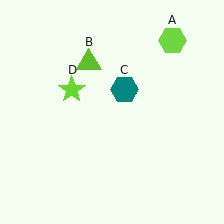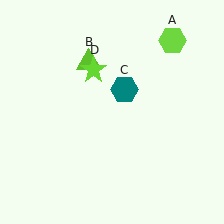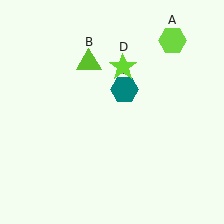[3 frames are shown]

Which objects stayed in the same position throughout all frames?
Lime hexagon (object A) and lime triangle (object B) and teal hexagon (object C) remained stationary.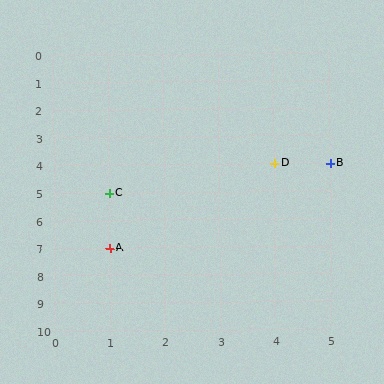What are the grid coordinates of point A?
Point A is at grid coordinates (1, 7).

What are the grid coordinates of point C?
Point C is at grid coordinates (1, 5).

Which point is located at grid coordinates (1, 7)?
Point A is at (1, 7).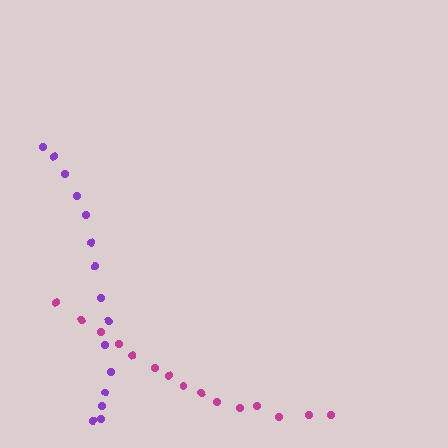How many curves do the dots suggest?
There are 2 distinct paths.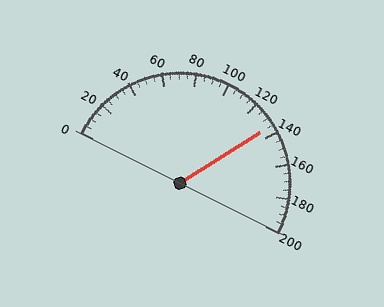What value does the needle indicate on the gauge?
The needle indicates approximately 135.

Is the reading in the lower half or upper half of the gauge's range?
The reading is in the upper half of the range (0 to 200).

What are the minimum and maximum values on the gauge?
The gauge ranges from 0 to 200.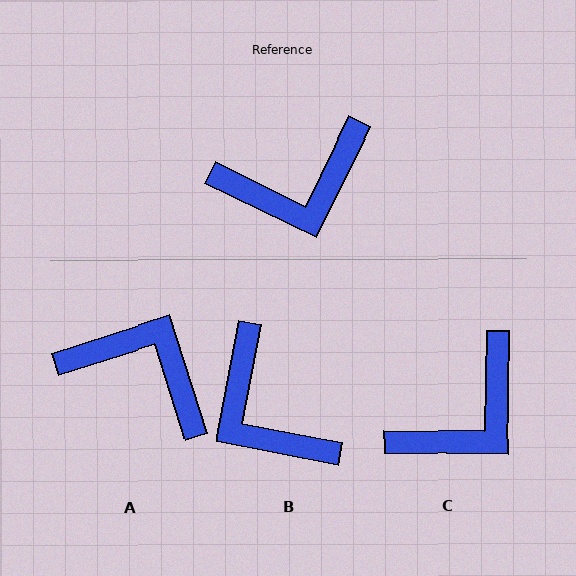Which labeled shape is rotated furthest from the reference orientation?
A, about 134 degrees away.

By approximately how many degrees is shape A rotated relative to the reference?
Approximately 134 degrees counter-clockwise.